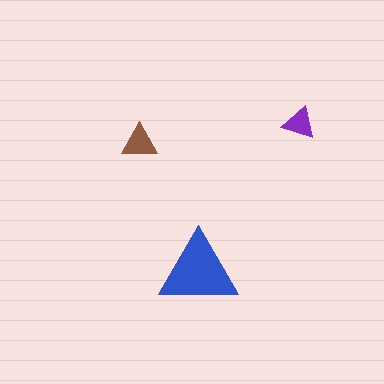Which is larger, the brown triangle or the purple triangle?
The brown one.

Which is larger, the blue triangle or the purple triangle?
The blue one.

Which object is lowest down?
The blue triangle is bottommost.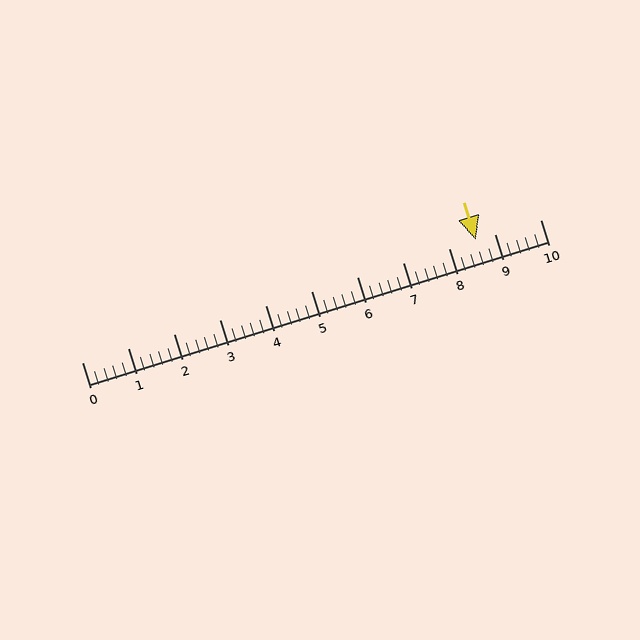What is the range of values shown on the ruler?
The ruler shows values from 0 to 10.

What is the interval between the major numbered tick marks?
The major tick marks are spaced 1 units apart.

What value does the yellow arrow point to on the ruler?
The yellow arrow points to approximately 8.6.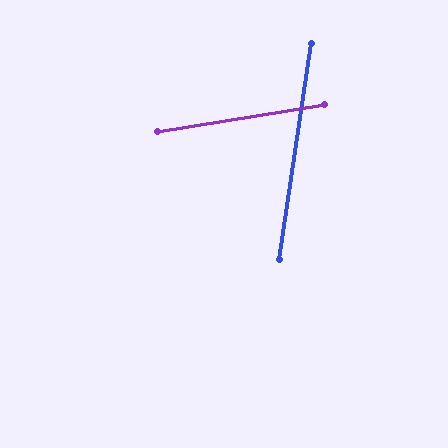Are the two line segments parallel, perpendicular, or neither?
Neither parallel nor perpendicular — they differ by about 72°.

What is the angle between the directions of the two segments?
Approximately 72 degrees.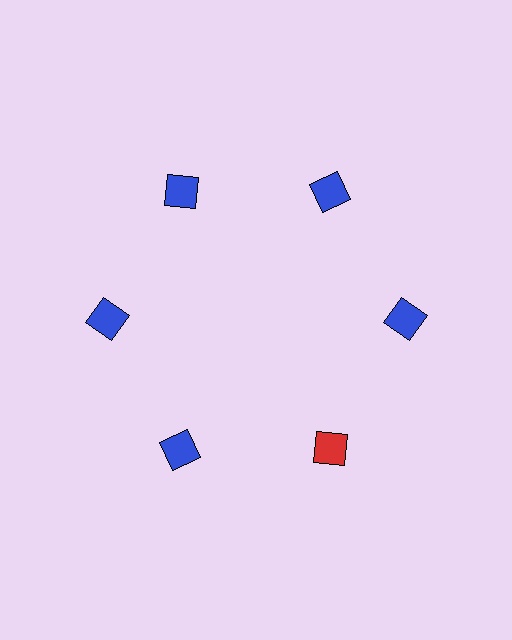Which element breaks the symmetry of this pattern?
The red square at roughly the 5 o'clock position breaks the symmetry. All other shapes are blue squares.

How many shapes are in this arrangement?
There are 6 shapes arranged in a ring pattern.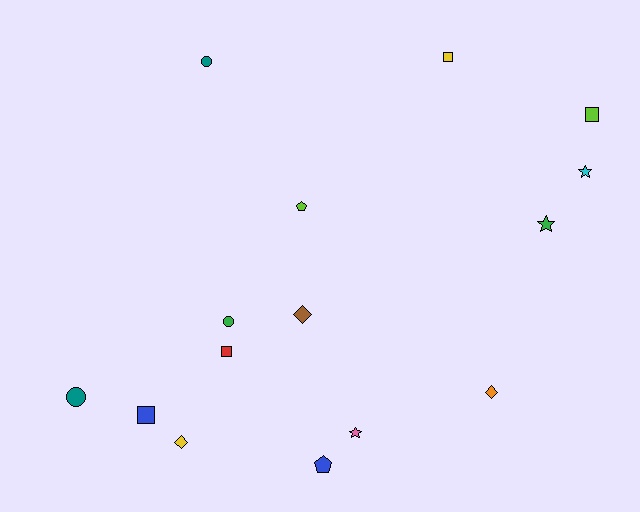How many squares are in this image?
There are 4 squares.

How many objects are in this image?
There are 15 objects.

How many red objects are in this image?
There is 1 red object.